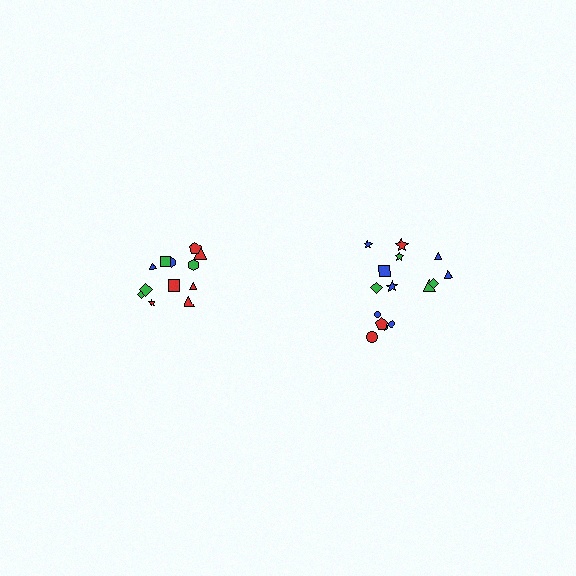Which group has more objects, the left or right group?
The right group.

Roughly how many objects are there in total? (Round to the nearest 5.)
Roughly 25 objects in total.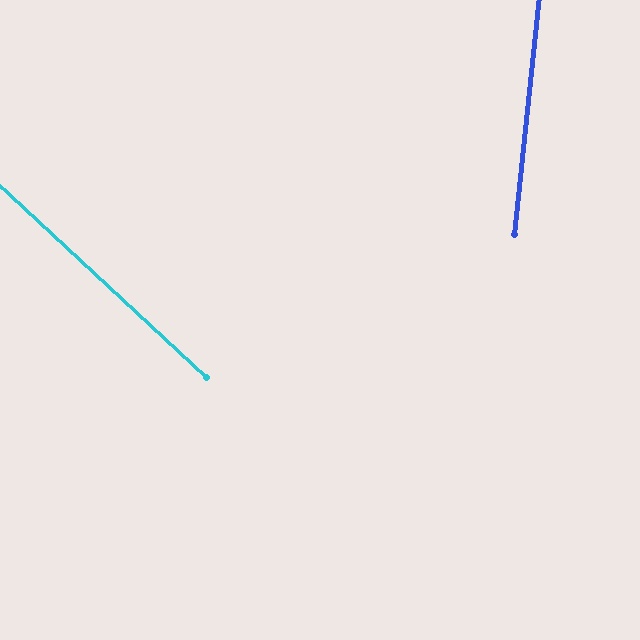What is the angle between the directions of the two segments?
Approximately 53 degrees.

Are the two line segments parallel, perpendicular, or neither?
Neither parallel nor perpendicular — they differ by about 53°.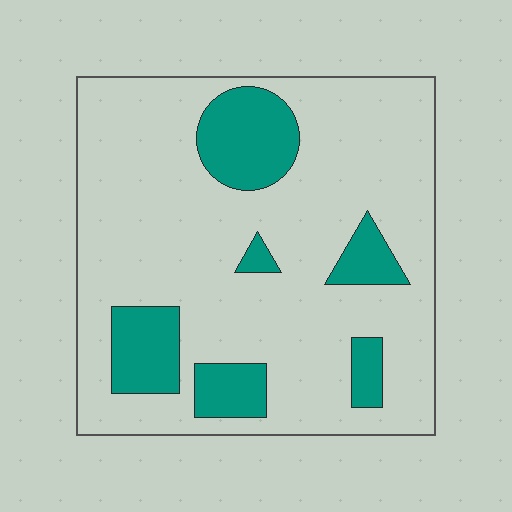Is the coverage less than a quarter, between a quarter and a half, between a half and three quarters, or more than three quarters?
Less than a quarter.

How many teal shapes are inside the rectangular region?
6.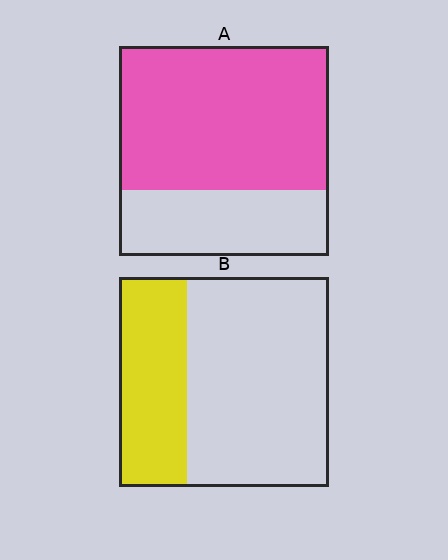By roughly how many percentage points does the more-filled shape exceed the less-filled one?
By roughly 35 percentage points (A over B).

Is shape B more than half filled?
No.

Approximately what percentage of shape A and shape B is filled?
A is approximately 70% and B is approximately 30%.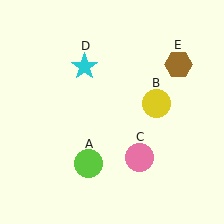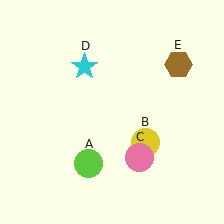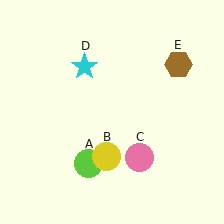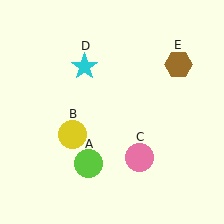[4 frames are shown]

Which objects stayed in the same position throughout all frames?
Lime circle (object A) and pink circle (object C) and cyan star (object D) and brown hexagon (object E) remained stationary.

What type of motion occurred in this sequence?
The yellow circle (object B) rotated clockwise around the center of the scene.